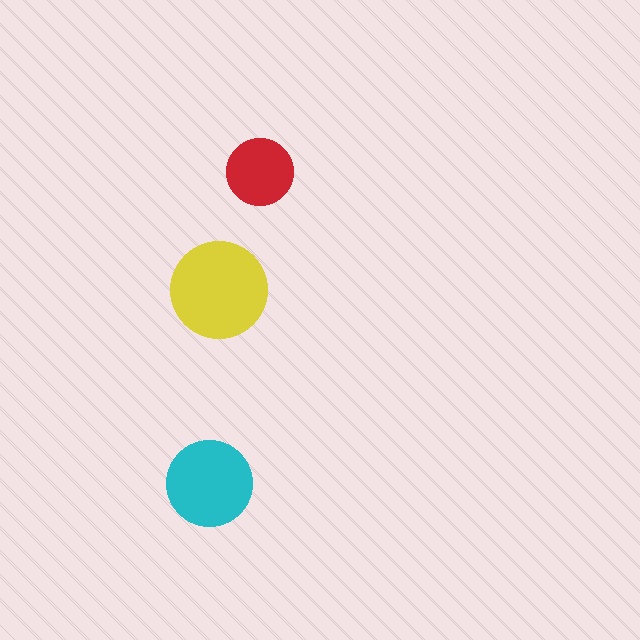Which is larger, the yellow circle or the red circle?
The yellow one.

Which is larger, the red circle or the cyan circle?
The cyan one.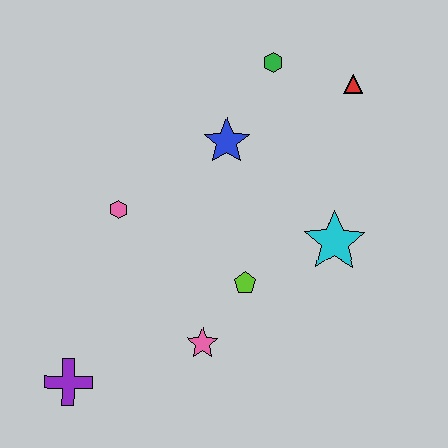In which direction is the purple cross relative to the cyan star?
The purple cross is to the left of the cyan star.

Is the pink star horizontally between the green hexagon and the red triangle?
No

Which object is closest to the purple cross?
The pink star is closest to the purple cross.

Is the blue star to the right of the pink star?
Yes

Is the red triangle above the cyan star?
Yes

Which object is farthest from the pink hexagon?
The red triangle is farthest from the pink hexagon.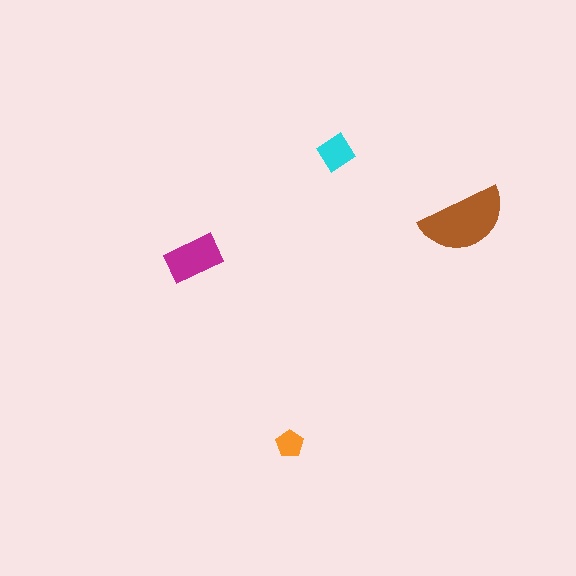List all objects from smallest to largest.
The orange pentagon, the cyan diamond, the magenta rectangle, the brown semicircle.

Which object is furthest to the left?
The magenta rectangle is leftmost.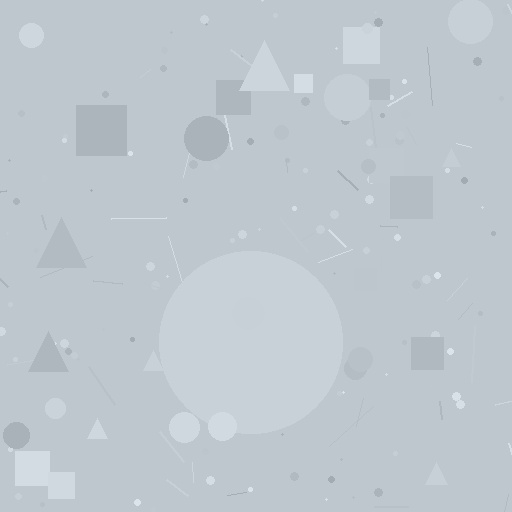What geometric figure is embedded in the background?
A circle is embedded in the background.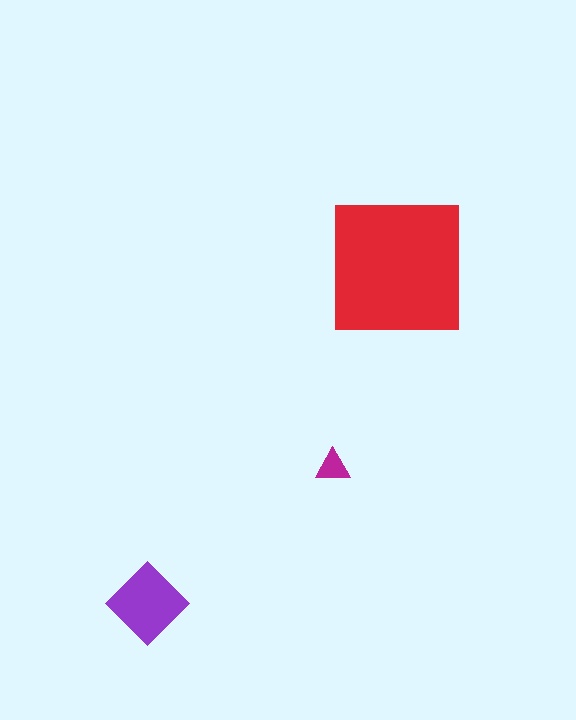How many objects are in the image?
There are 3 objects in the image.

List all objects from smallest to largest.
The magenta triangle, the purple diamond, the red square.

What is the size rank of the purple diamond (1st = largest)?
2nd.